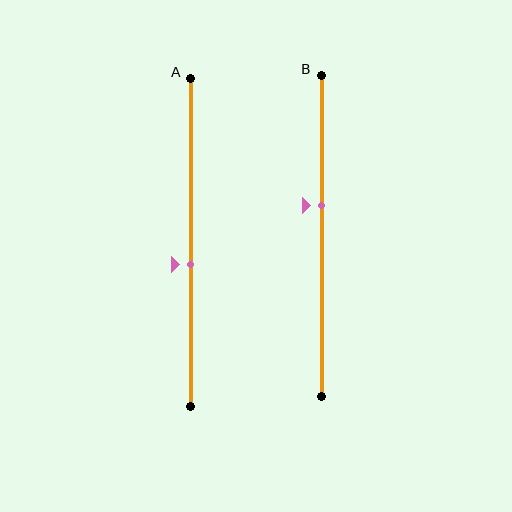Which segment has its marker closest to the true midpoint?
Segment A has its marker closest to the true midpoint.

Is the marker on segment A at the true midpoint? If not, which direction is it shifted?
No, the marker on segment A is shifted downward by about 7% of the segment length.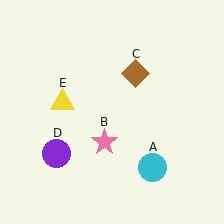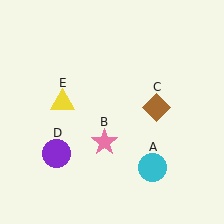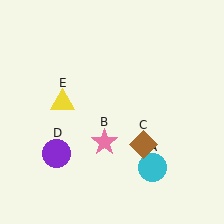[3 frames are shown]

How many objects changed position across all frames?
1 object changed position: brown diamond (object C).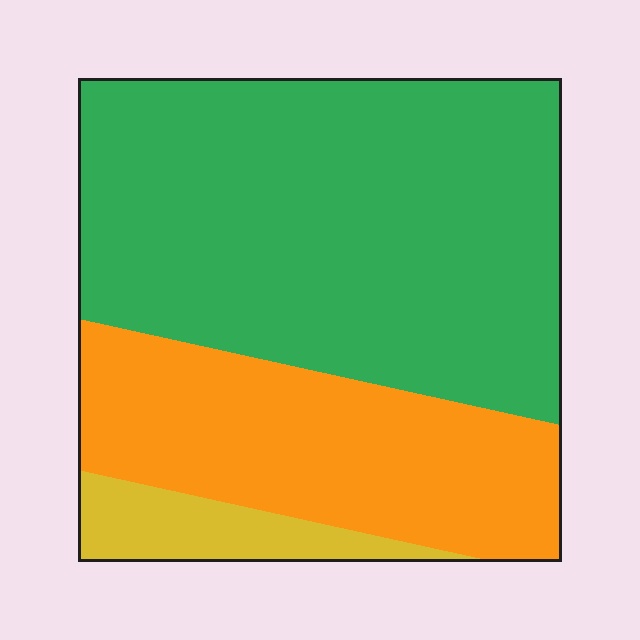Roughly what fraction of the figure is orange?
Orange covers roughly 30% of the figure.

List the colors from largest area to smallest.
From largest to smallest: green, orange, yellow.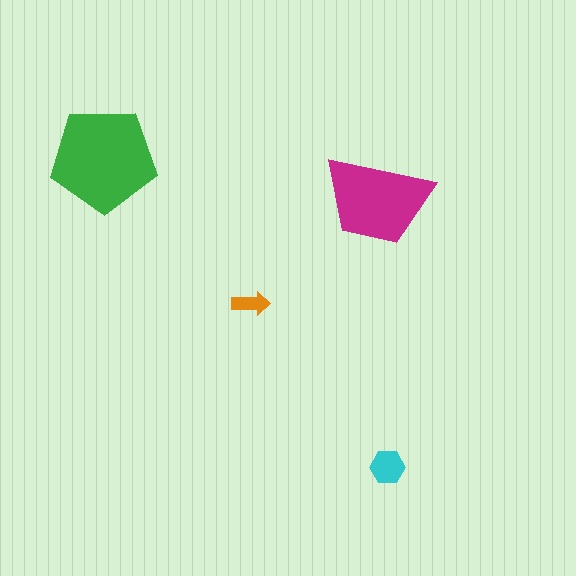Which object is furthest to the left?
The green pentagon is leftmost.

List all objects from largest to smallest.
The green pentagon, the magenta trapezoid, the cyan hexagon, the orange arrow.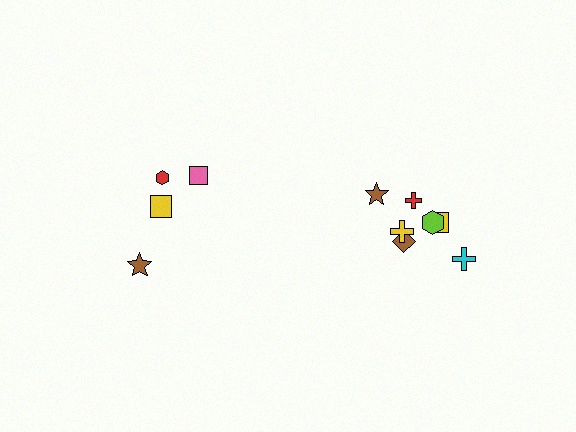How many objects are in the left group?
There are 4 objects.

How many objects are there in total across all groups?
There are 11 objects.